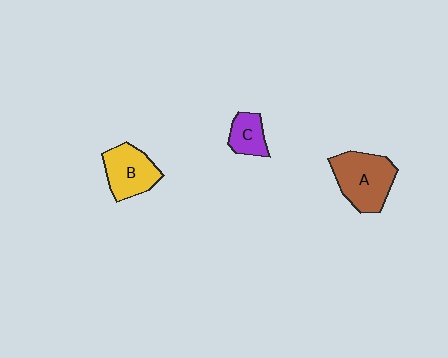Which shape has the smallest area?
Shape C (purple).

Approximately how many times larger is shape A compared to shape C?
Approximately 2.1 times.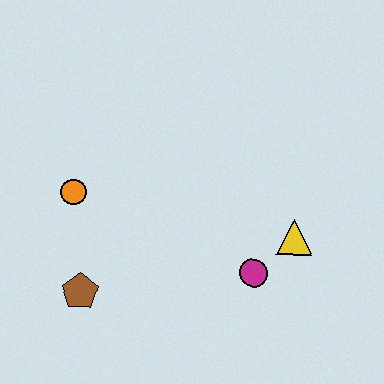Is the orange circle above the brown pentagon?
Yes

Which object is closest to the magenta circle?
The yellow triangle is closest to the magenta circle.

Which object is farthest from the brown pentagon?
The yellow triangle is farthest from the brown pentagon.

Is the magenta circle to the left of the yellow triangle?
Yes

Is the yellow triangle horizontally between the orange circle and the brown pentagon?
No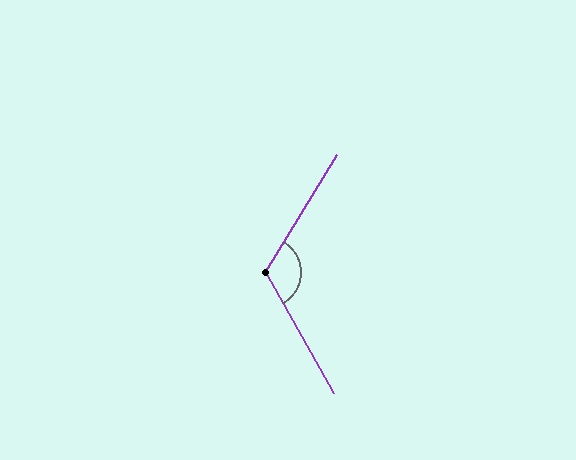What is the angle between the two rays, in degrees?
Approximately 119 degrees.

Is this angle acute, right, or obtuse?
It is obtuse.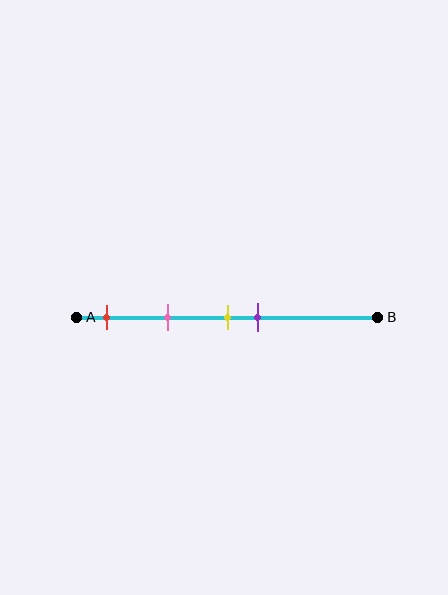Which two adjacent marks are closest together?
The yellow and purple marks are the closest adjacent pair.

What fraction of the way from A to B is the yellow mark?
The yellow mark is approximately 50% (0.5) of the way from A to B.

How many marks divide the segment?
There are 4 marks dividing the segment.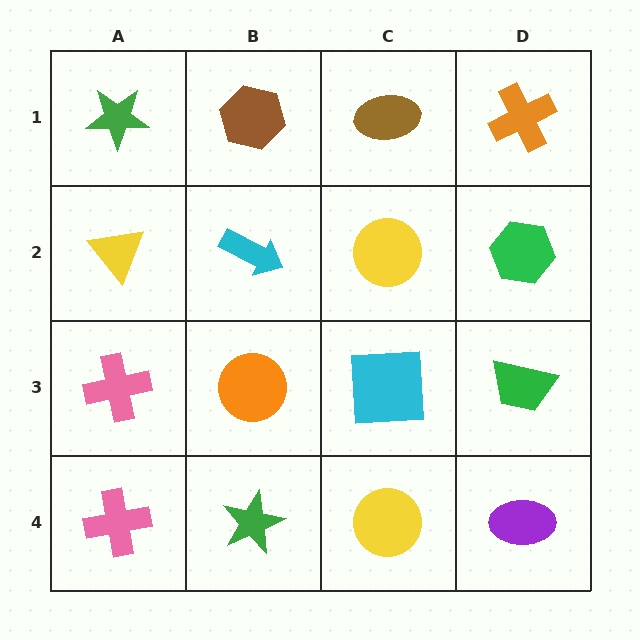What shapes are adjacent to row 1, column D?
A green hexagon (row 2, column D), a brown ellipse (row 1, column C).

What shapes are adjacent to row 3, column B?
A cyan arrow (row 2, column B), a green star (row 4, column B), a pink cross (row 3, column A), a cyan square (row 3, column C).